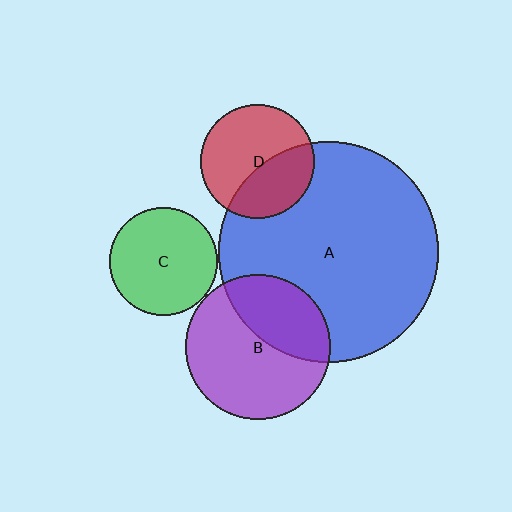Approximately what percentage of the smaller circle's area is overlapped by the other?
Approximately 35%.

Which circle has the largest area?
Circle A (blue).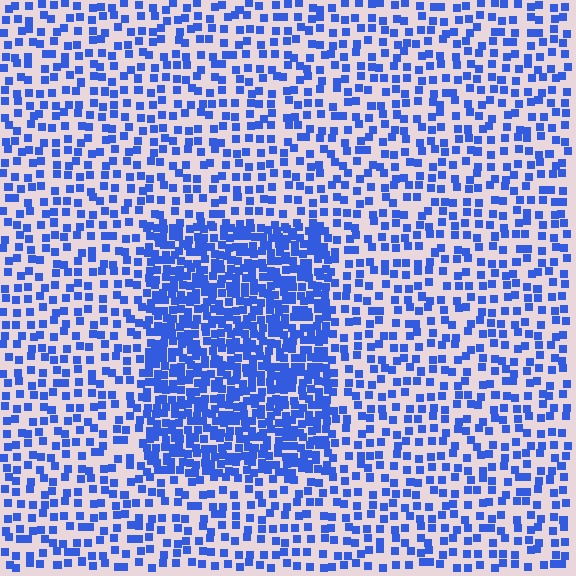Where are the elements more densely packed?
The elements are more densely packed inside the rectangle boundary.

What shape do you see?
I see a rectangle.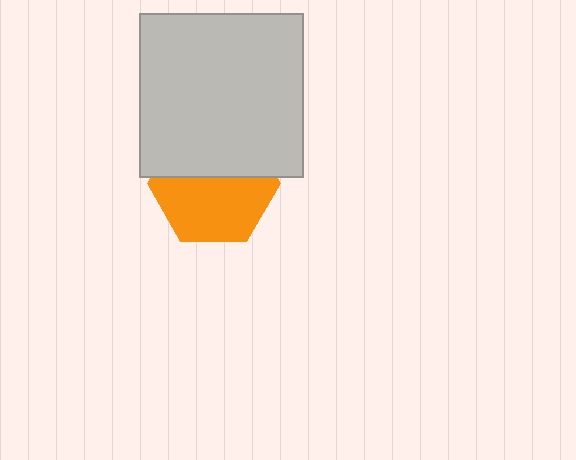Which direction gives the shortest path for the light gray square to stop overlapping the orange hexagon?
Moving up gives the shortest separation.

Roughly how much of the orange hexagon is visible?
About half of it is visible (roughly 57%).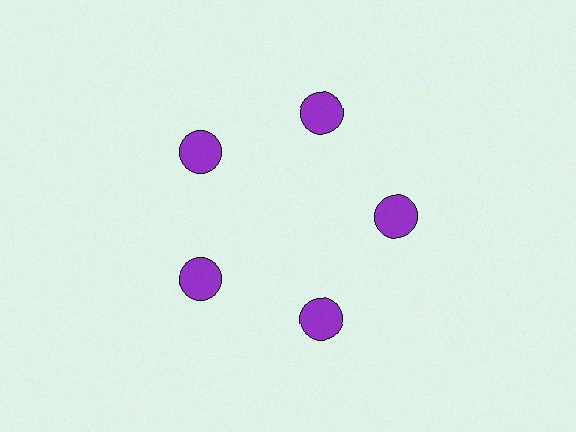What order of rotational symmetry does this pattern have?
This pattern has 5-fold rotational symmetry.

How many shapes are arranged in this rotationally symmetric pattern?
There are 5 shapes, arranged in 5 groups of 1.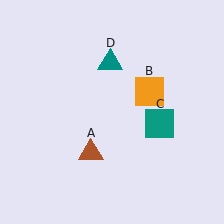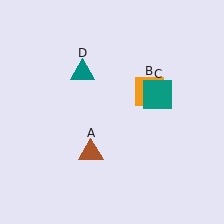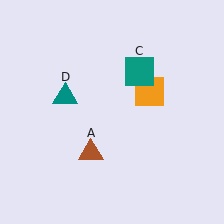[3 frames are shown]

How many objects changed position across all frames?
2 objects changed position: teal square (object C), teal triangle (object D).